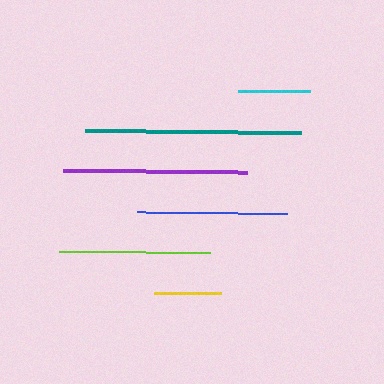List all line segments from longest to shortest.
From longest to shortest: teal, purple, lime, blue, cyan, yellow.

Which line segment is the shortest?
The yellow line is the shortest at approximately 66 pixels.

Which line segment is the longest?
The teal line is the longest at approximately 216 pixels.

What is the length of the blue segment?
The blue segment is approximately 150 pixels long.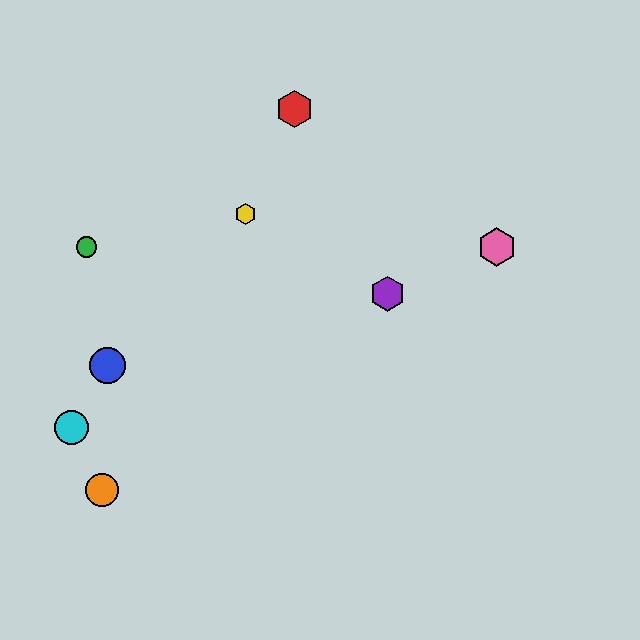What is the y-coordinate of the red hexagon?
The red hexagon is at y≈109.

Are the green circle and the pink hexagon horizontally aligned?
Yes, both are at y≈247.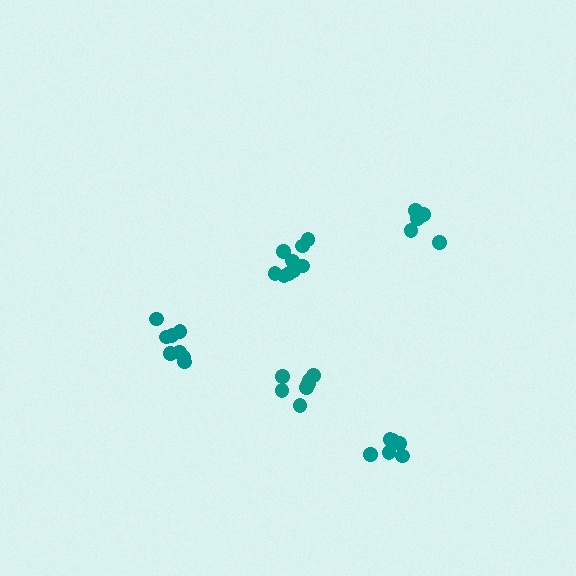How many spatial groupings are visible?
There are 5 spatial groupings.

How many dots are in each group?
Group 1: 10 dots, Group 2: 6 dots, Group 3: 7 dots, Group 4: 8 dots, Group 5: 6 dots (37 total).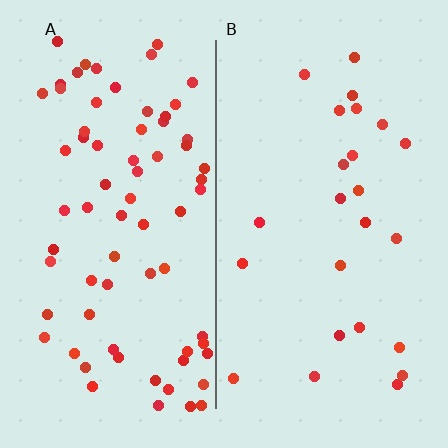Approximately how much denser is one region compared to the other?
Approximately 3.0× — region A over region B.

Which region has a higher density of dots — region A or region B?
A (the left).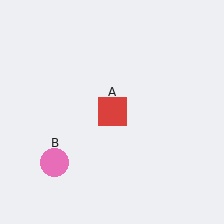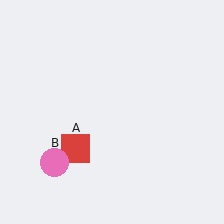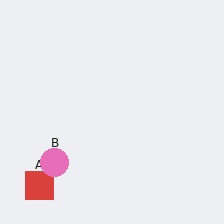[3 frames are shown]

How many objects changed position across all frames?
1 object changed position: red square (object A).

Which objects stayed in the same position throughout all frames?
Pink circle (object B) remained stationary.